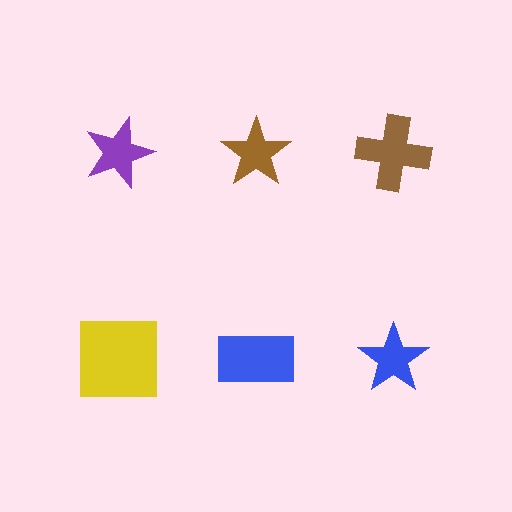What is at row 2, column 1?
A yellow square.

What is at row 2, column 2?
A blue rectangle.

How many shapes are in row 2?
3 shapes.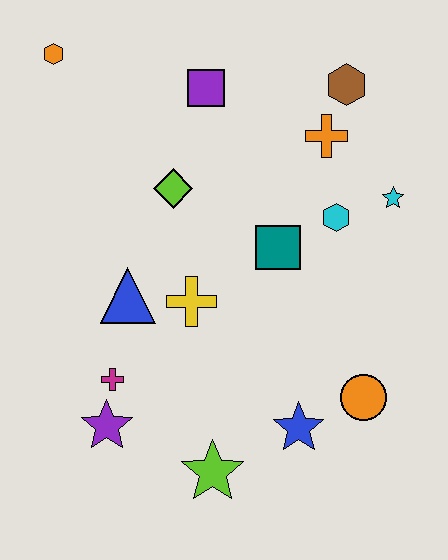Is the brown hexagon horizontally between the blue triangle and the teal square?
No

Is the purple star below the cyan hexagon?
Yes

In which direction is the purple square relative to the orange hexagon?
The purple square is to the right of the orange hexagon.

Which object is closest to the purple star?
The magenta cross is closest to the purple star.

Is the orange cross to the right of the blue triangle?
Yes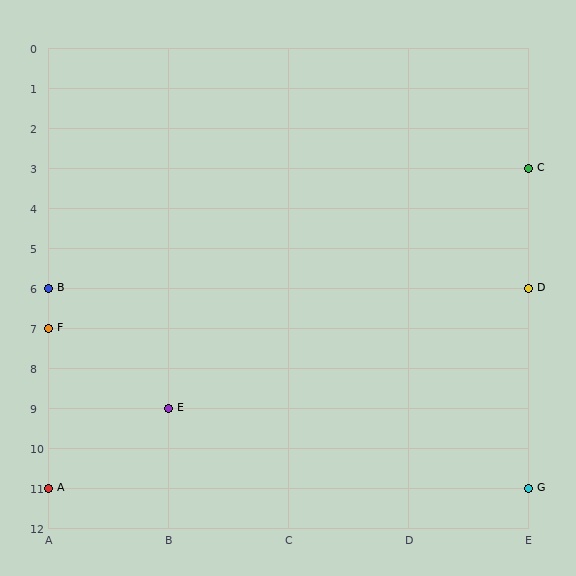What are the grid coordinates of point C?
Point C is at grid coordinates (E, 3).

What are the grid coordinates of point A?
Point A is at grid coordinates (A, 11).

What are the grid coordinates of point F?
Point F is at grid coordinates (A, 7).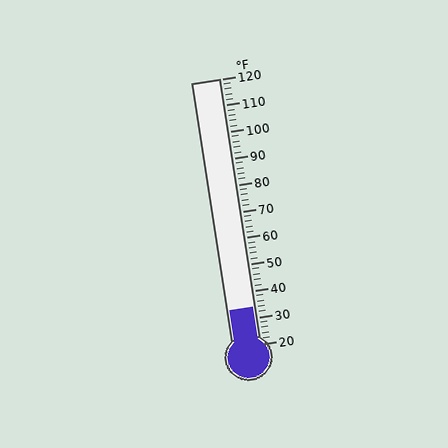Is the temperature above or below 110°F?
The temperature is below 110°F.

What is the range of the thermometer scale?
The thermometer scale ranges from 20°F to 120°F.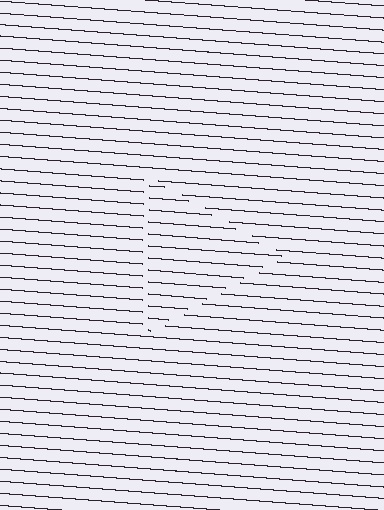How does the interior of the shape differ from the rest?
The interior of the shape contains the same grating, shifted by half a period — the contour is defined by the phase discontinuity where line-ends from the inner and outer gratings abut.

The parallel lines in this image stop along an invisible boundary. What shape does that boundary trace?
An illusory triangle. The interior of the shape contains the same grating, shifted by half a period — the contour is defined by the phase discontinuity where line-ends from the inner and outer gratings abut.